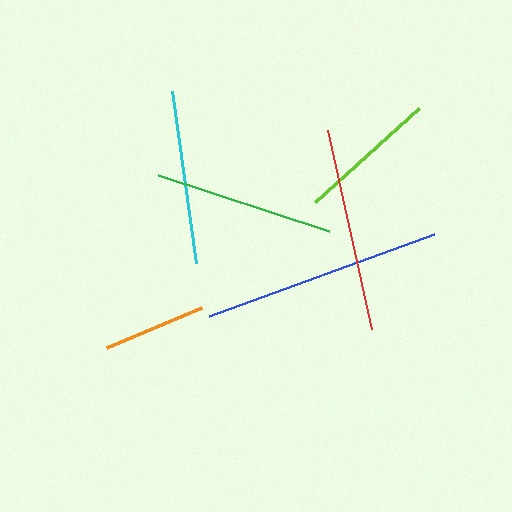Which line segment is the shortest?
The orange line is the shortest at approximately 102 pixels.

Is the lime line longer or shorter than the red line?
The red line is longer than the lime line.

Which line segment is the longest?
The blue line is the longest at approximately 239 pixels.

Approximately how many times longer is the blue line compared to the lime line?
The blue line is approximately 1.7 times the length of the lime line.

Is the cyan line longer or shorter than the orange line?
The cyan line is longer than the orange line.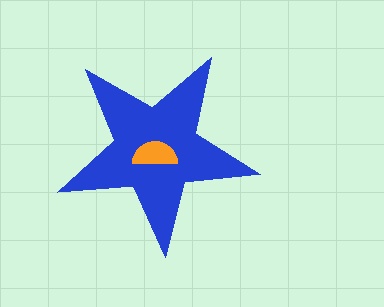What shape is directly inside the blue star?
The orange semicircle.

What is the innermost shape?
The orange semicircle.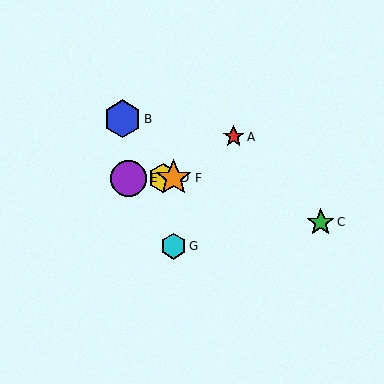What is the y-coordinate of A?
Object A is at y≈137.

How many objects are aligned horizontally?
3 objects (D, E, F) are aligned horizontally.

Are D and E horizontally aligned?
Yes, both are at y≈178.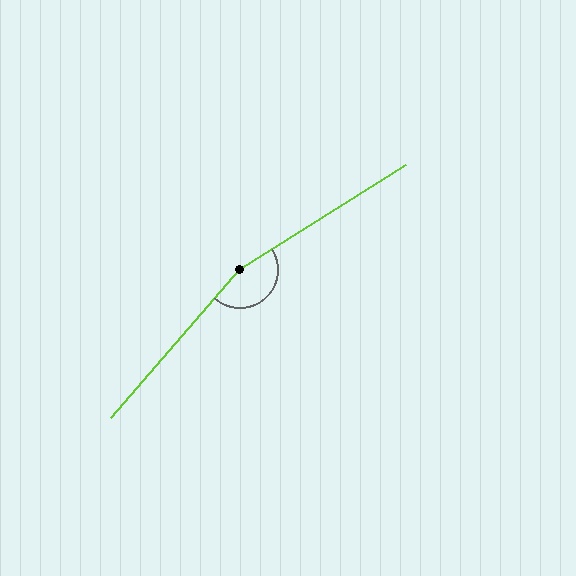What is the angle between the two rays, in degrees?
Approximately 163 degrees.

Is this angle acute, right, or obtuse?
It is obtuse.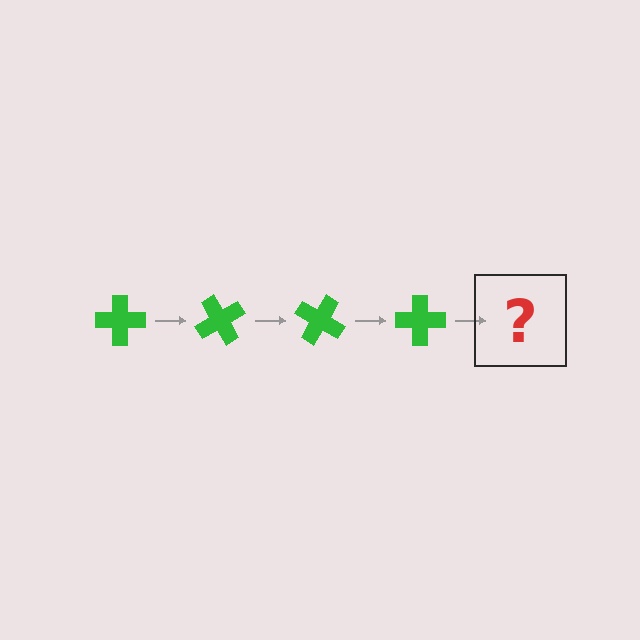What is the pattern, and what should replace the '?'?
The pattern is that the cross rotates 60 degrees each step. The '?' should be a green cross rotated 240 degrees.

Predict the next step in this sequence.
The next step is a green cross rotated 240 degrees.